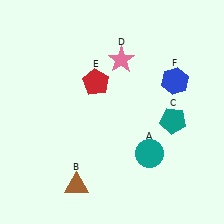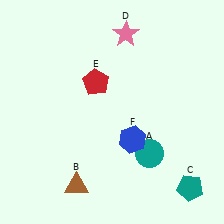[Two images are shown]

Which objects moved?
The objects that moved are: the teal pentagon (C), the pink star (D), the blue hexagon (F).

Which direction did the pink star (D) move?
The pink star (D) moved up.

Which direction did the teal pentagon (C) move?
The teal pentagon (C) moved down.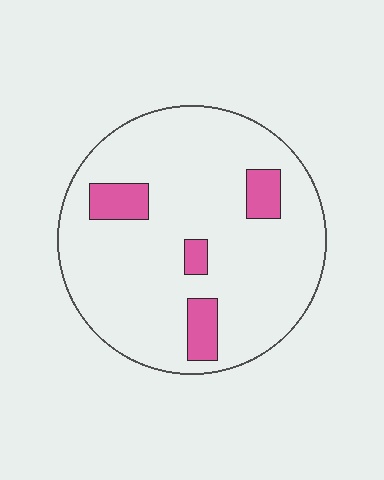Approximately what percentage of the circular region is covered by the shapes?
Approximately 10%.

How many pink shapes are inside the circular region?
4.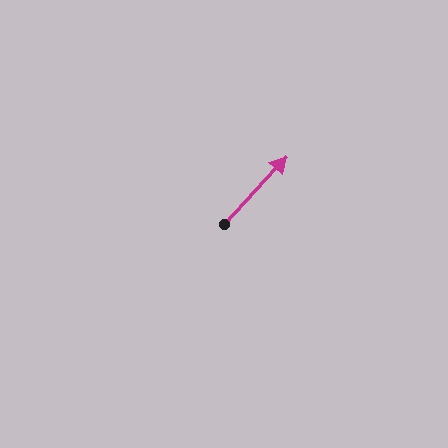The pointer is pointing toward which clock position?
Roughly 1 o'clock.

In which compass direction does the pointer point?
Northeast.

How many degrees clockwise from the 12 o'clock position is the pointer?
Approximately 43 degrees.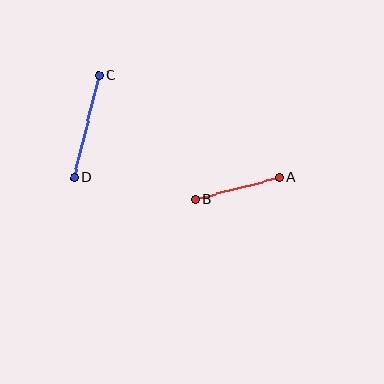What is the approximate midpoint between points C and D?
The midpoint is at approximately (86, 126) pixels.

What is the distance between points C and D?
The distance is approximately 106 pixels.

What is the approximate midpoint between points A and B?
The midpoint is at approximately (237, 188) pixels.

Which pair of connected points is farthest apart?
Points C and D are farthest apart.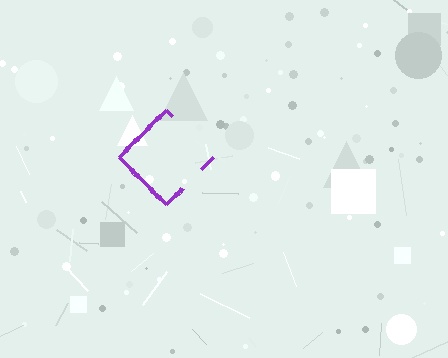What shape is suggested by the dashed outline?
The dashed outline suggests a diamond.